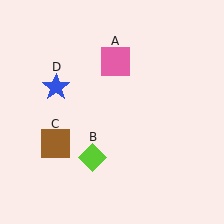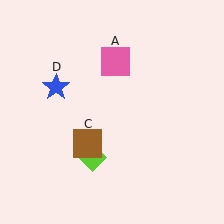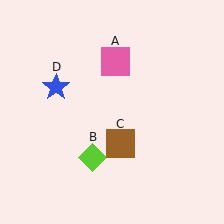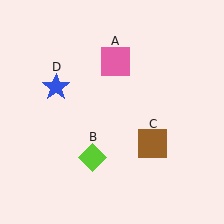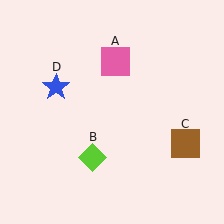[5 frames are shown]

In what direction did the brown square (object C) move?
The brown square (object C) moved right.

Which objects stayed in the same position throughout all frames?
Pink square (object A) and lime diamond (object B) and blue star (object D) remained stationary.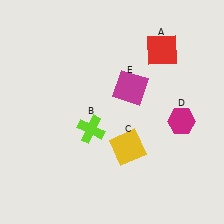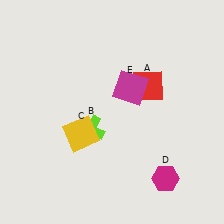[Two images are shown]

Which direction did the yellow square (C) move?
The yellow square (C) moved left.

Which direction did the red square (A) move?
The red square (A) moved down.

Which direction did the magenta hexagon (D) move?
The magenta hexagon (D) moved down.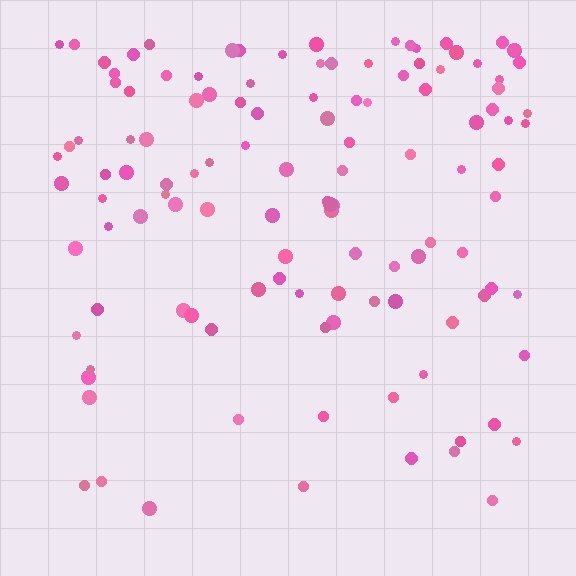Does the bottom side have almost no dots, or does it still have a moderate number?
Still a moderate number, just noticeably fewer than the top.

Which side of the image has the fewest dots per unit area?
The bottom.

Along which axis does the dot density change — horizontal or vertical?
Vertical.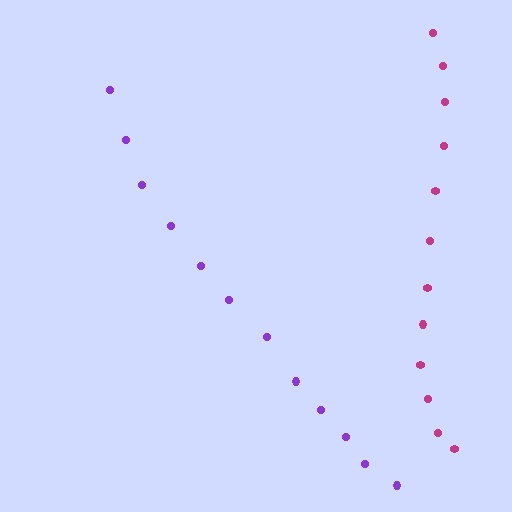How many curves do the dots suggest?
There are 2 distinct paths.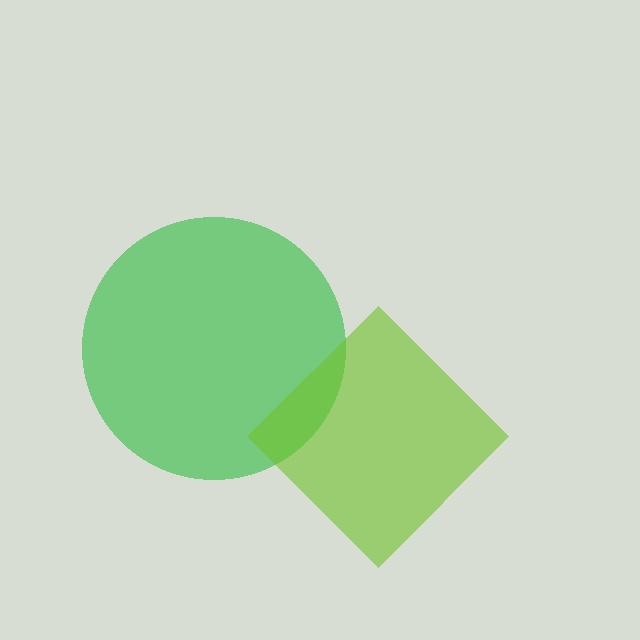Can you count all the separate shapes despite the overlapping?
Yes, there are 2 separate shapes.